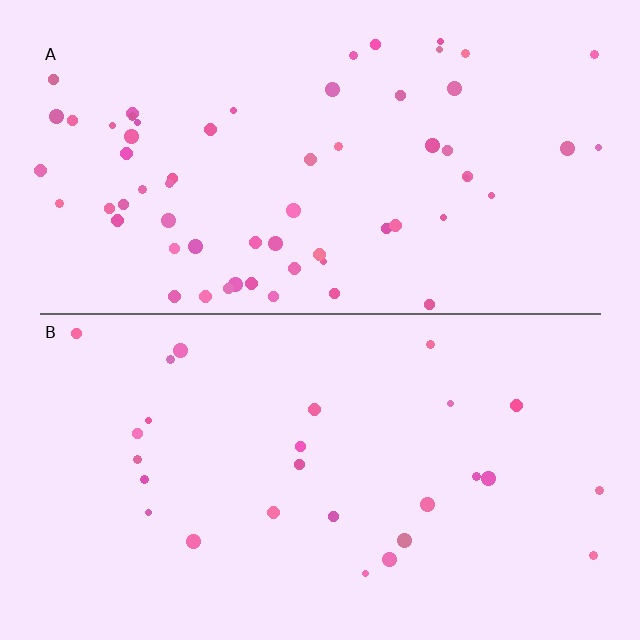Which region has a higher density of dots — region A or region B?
A (the top).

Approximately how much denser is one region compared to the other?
Approximately 2.4× — region A over region B.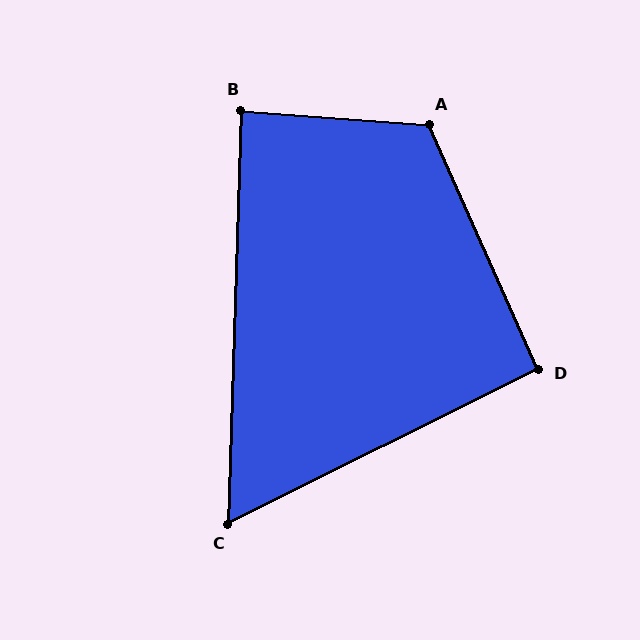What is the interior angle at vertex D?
Approximately 93 degrees (approximately right).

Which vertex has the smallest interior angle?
C, at approximately 62 degrees.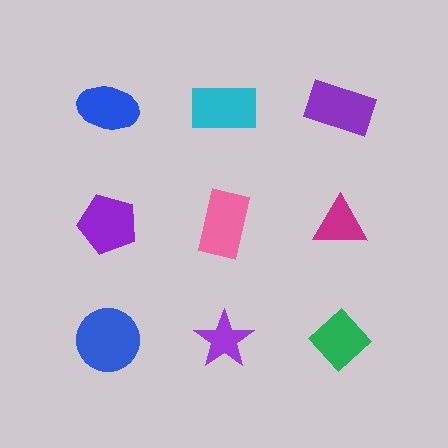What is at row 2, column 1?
A purple pentagon.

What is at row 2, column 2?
A pink rectangle.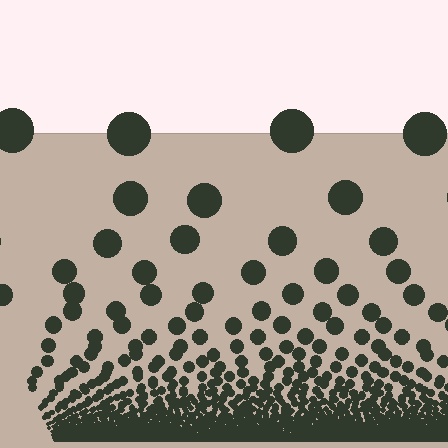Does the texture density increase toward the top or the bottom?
Density increases toward the bottom.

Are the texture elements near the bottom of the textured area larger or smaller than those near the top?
Smaller. The gradient is inverted — elements near the bottom are smaller and denser.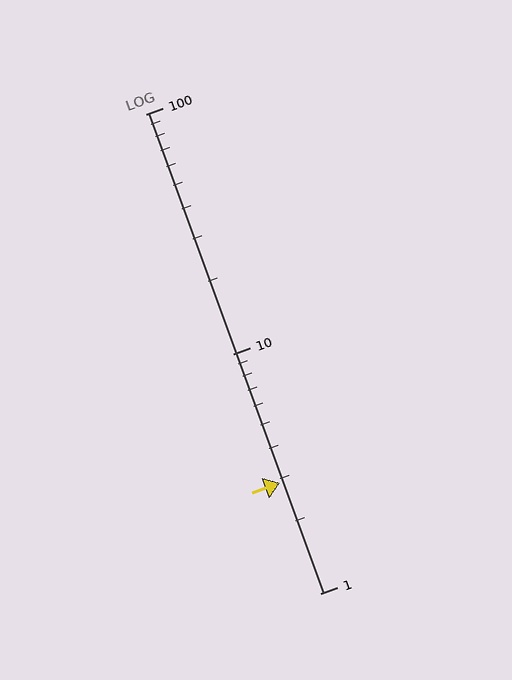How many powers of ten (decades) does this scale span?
The scale spans 2 decades, from 1 to 100.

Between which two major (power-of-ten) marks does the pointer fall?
The pointer is between 1 and 10.